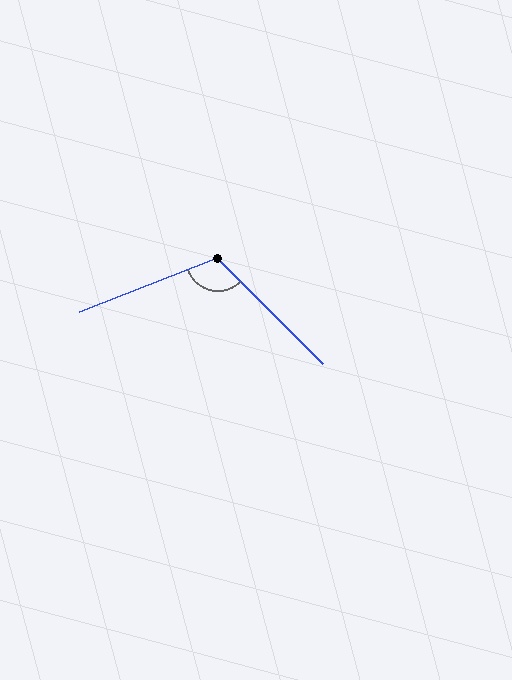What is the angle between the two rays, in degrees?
Approximately 114 degrees.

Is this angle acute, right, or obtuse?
It is obtuse.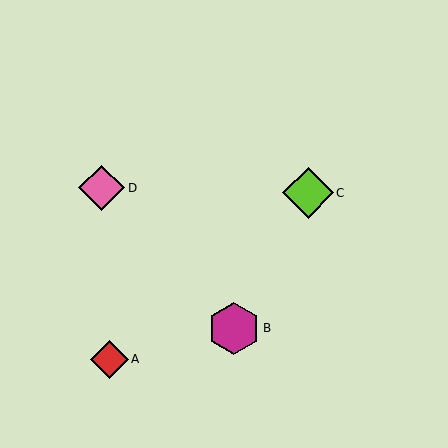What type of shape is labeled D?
Shape D is a pink diamond.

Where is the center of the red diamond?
The center of the red diamond is at (109, 359).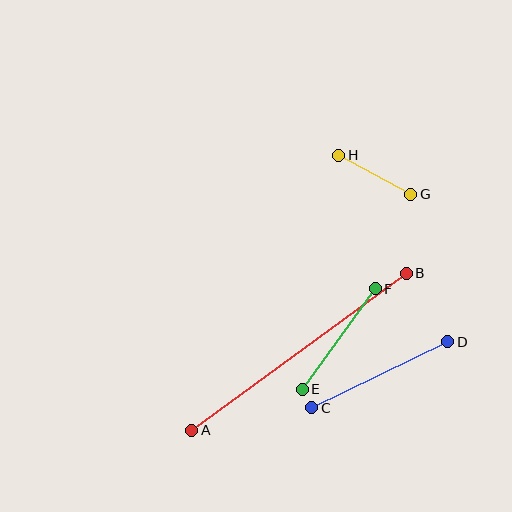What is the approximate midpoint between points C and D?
The midpoint is at approximately (380, 375) pixels.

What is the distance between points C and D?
The distance is approximately 151 pixels.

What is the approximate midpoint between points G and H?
The midpoint is at approximately (375, 175) pixels.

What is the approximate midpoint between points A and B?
The midpoint is at approximately (299, 352) pixels.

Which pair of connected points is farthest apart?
Points A and B are farthest apart.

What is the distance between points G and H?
The distance is approximately 82 pixels.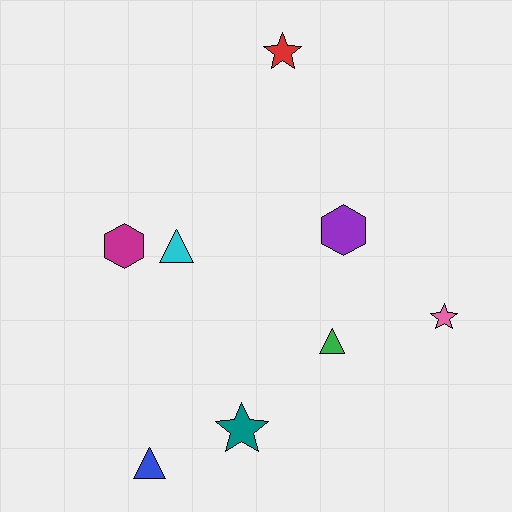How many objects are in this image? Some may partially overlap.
There are 8 objects.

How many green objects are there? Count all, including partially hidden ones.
There is 1 green object.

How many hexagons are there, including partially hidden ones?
There are 2 hexagons.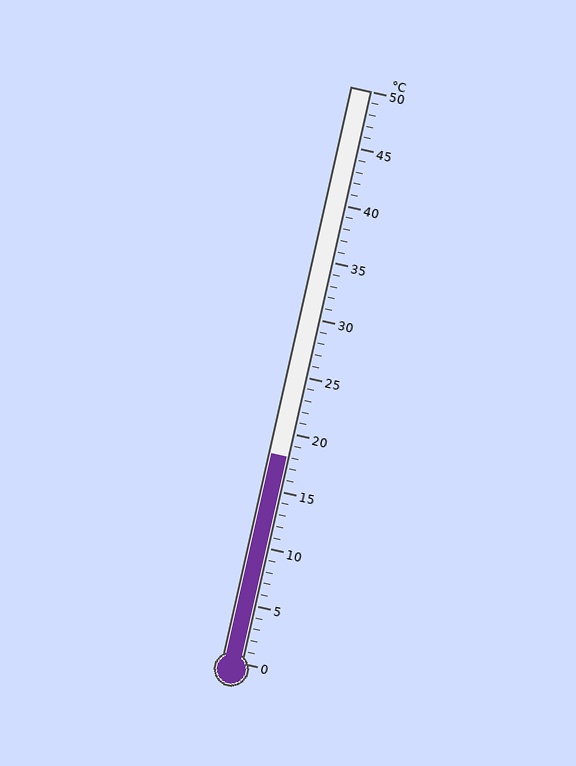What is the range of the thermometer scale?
The thermometer scale ranges from 0°C to 50°C.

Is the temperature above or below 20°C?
The temperature is below 20°C.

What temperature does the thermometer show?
The thermometer shows approximately 18°C.